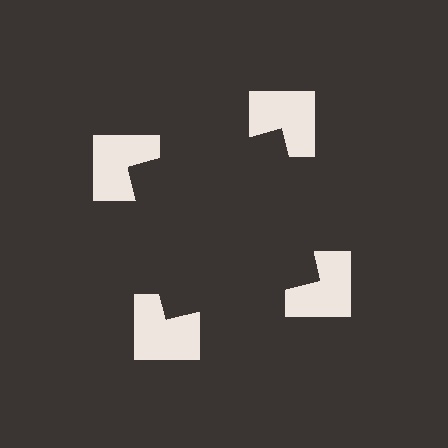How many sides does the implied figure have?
4 sides.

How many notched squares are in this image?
There are 4 — one at each vertex of the illusory square.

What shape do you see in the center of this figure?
An illusory square — its edges are inferred from the aligned wedge cuts in the notched squares, not physically drawn.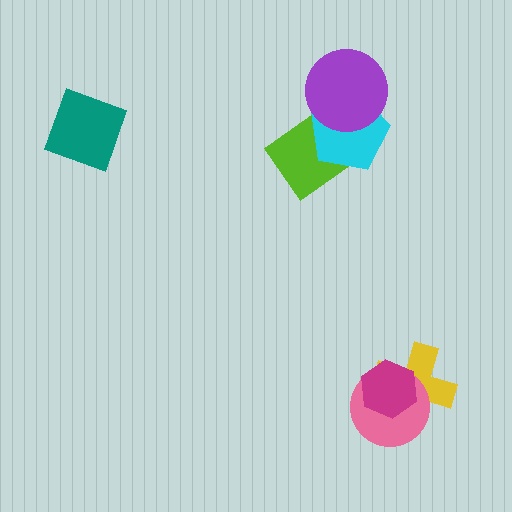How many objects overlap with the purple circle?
2 objects overlap with the purple circle.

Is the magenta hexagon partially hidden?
No, no other shape covers it.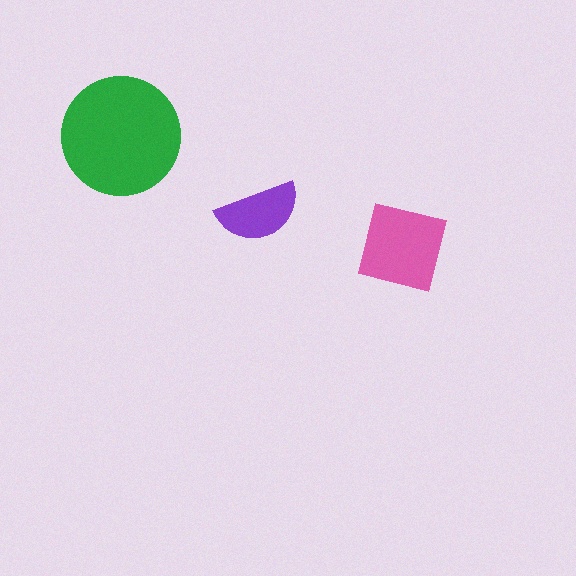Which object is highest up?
The green circle is topmost.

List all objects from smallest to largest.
The purple semicircle, the pink square, the green circle.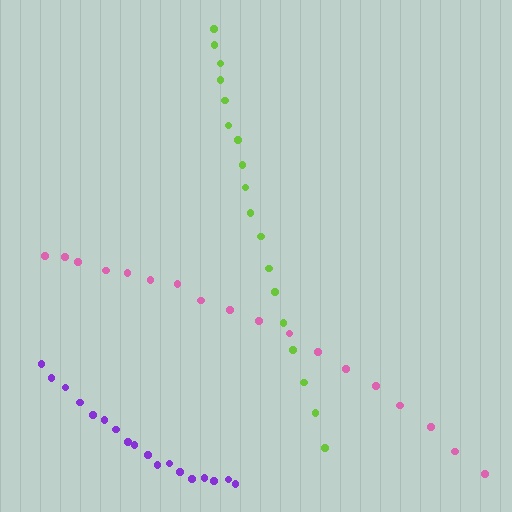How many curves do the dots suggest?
There are 3 distinct paths.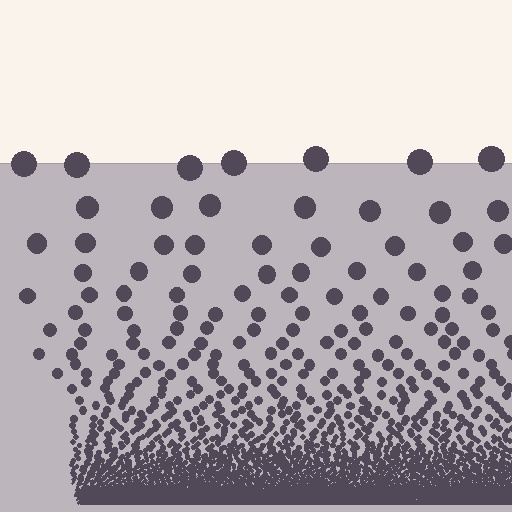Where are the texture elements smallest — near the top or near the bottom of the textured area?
Near the bottom.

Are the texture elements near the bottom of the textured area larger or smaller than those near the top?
Smaller. The gradient is inverted — elements near the bottom are smaller and denser.